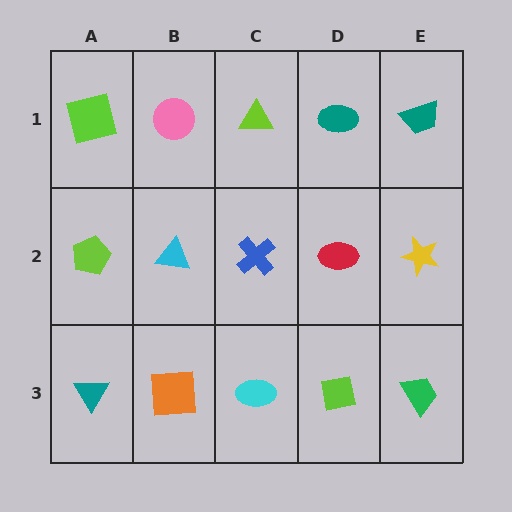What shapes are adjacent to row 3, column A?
A lime pentagon (row 2, column A), an orange square (row 3, column B).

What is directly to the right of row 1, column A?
A pink circle.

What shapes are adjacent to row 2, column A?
A lime square (row 1, column A), a teal triangle (row 3, column A), a cyan triangle (row 2, column B).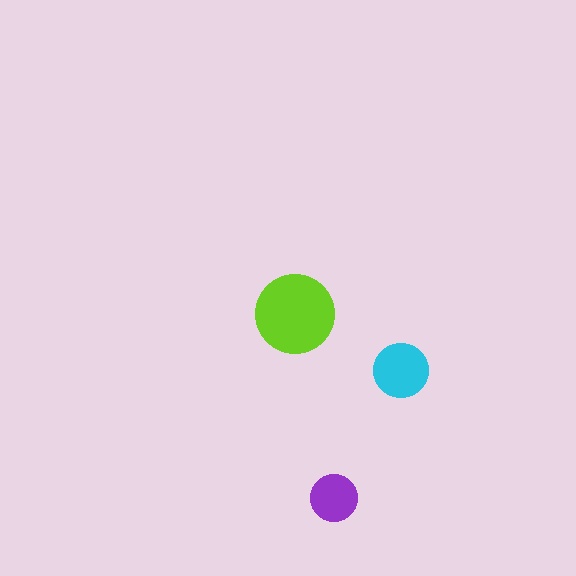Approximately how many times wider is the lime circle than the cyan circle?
About 1.5 times wider.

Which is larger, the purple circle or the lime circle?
The lime one.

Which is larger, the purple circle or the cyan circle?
The cyan one.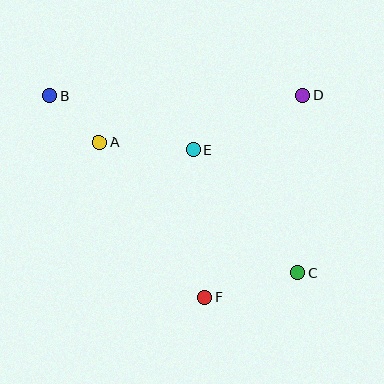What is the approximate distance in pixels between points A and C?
The distance between A and C is approximately 238 pixels.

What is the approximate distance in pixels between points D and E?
The distance between D and E is approximately 123 pixels.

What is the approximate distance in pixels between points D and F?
The distance between D and F is approximately 225 pixels.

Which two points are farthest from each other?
Points B and C are farthest from each other.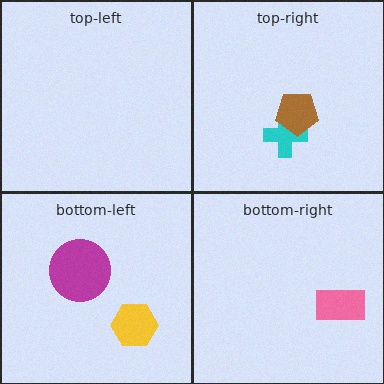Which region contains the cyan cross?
The top-right region.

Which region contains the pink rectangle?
The bottom-right region.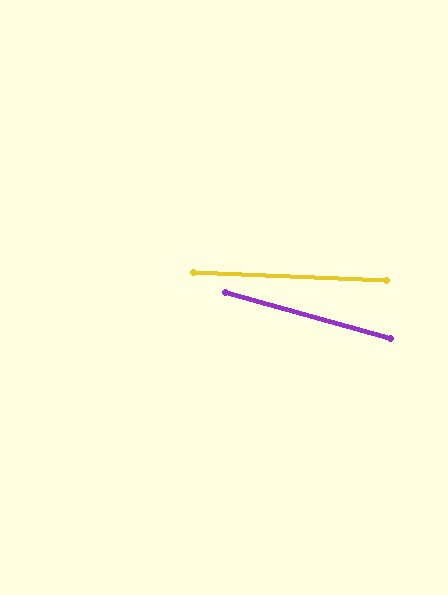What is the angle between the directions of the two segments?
Approximately 13 degrees.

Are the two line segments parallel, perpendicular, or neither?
Neither parallel nor perpendicular — they differ by about 13°.